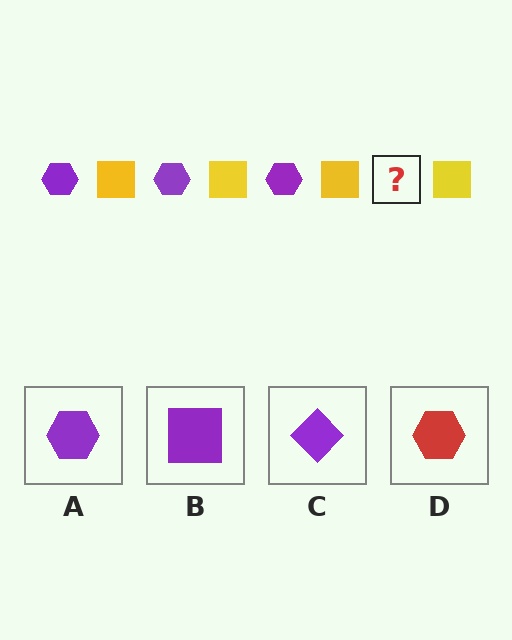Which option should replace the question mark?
Option A.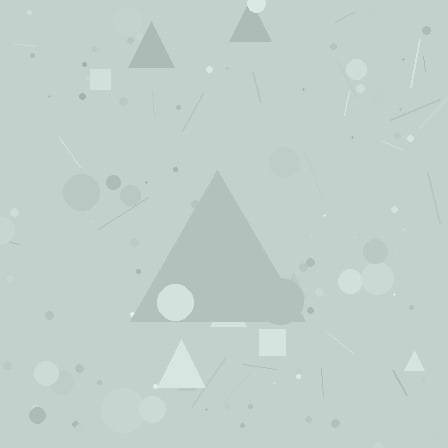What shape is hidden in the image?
A triangle is hidden in the image.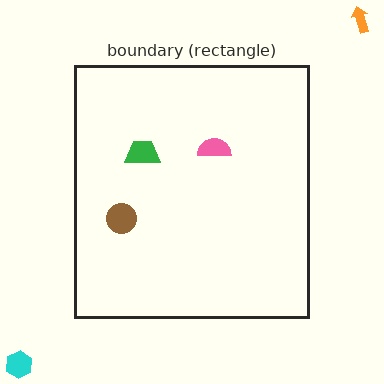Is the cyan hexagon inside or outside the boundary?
Outside.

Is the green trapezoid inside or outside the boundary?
Inside.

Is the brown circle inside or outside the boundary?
Inside.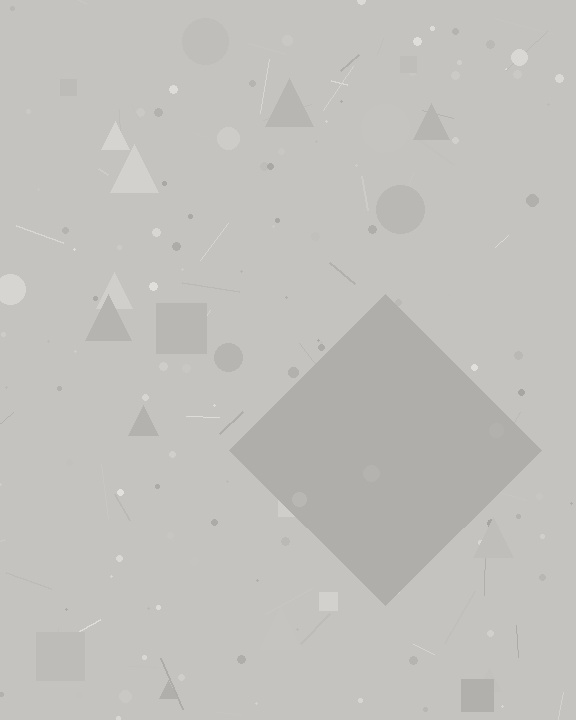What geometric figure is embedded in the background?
A diamond is embedded in the background.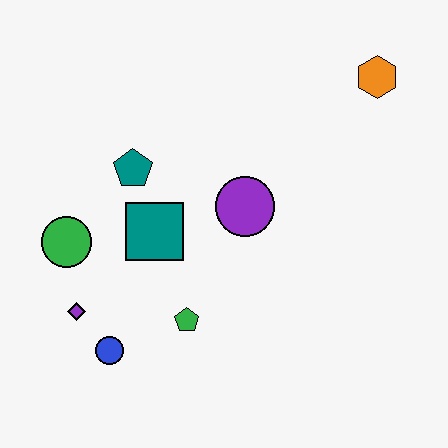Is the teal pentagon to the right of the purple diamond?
Yes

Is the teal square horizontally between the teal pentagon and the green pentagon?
Yes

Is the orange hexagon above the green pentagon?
Yes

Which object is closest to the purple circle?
The teal square is closest to the purple circle.